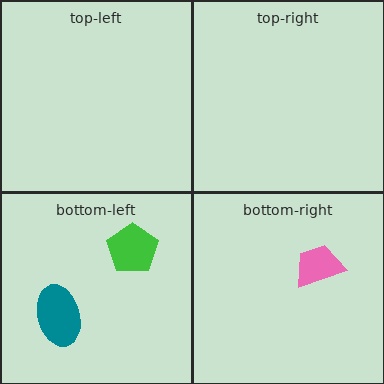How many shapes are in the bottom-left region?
2.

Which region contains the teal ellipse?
The bottom-left region.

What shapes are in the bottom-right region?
The pink trapezoid.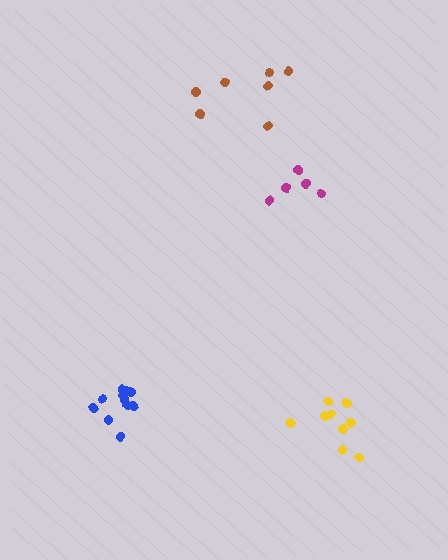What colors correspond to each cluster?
The clusters are colored: magenta, brown, blue, yellow.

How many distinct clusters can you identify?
There are 4 distinct clusters.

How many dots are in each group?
Group 1: 5 dots, Group 2: 7 dots, Group 3: 11 dots, Group 4: 9 dots (32 total).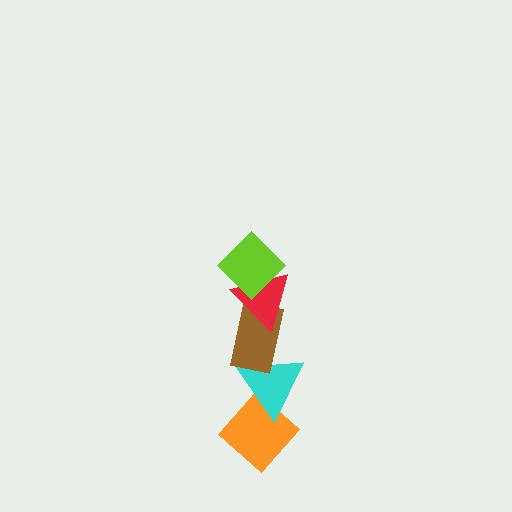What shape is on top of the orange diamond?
The cyan triangle is on top of the orange diamond.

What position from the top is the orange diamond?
The orange diamond is 5th from the top.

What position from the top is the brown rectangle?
The brown rectangle is 3rd from the top.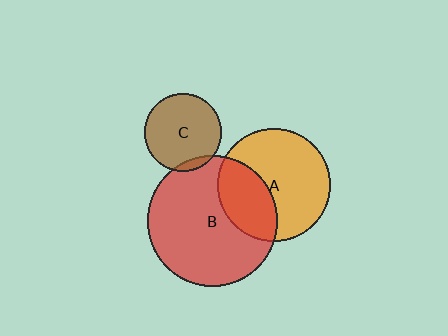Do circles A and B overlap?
Yes.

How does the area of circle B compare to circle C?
Approximately 2.8 times.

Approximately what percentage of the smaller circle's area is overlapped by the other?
Approximately 35%.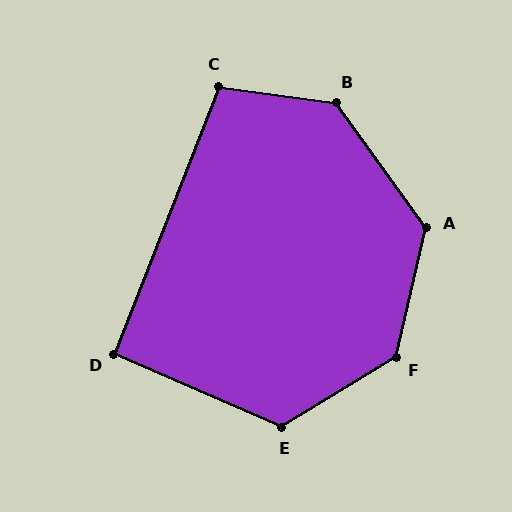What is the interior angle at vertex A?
Approximately 131 degrees (obtuse).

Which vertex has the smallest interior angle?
D, at approximately 92 degrees.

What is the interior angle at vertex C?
Approximately 104 degrees (obtuse).